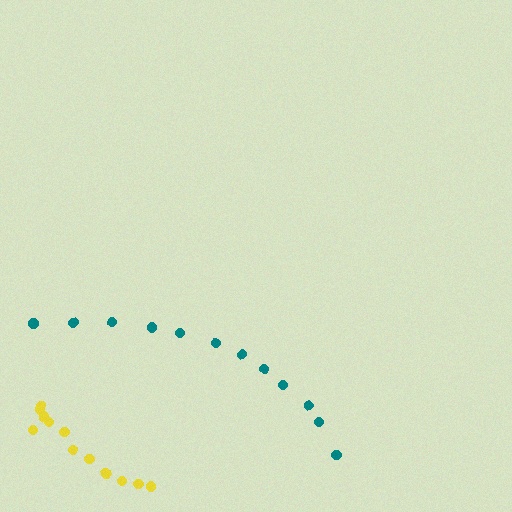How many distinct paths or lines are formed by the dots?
There are 2 distinct paths.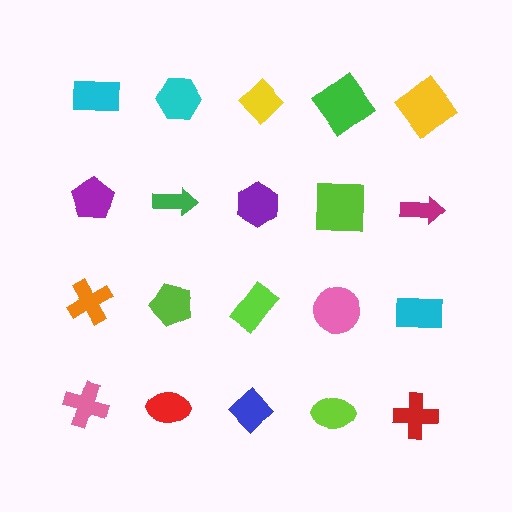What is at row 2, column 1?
A purple pentagon.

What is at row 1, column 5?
A yellow diamond.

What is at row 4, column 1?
A pink cross.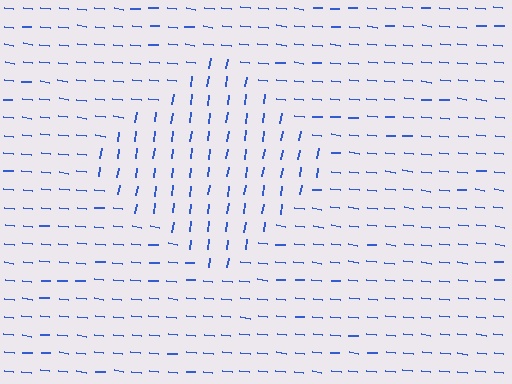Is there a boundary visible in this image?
Yes, there is a texture boundary formed by a change in line orientation.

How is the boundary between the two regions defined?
The boundary is defined purely by a change in line orientation (approximately 88 degrees difference). All lines are the same color and thickness.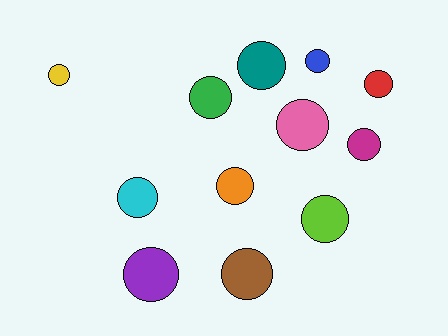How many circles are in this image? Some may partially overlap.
There are 12 circles.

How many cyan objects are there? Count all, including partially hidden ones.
There is 1 cyan object.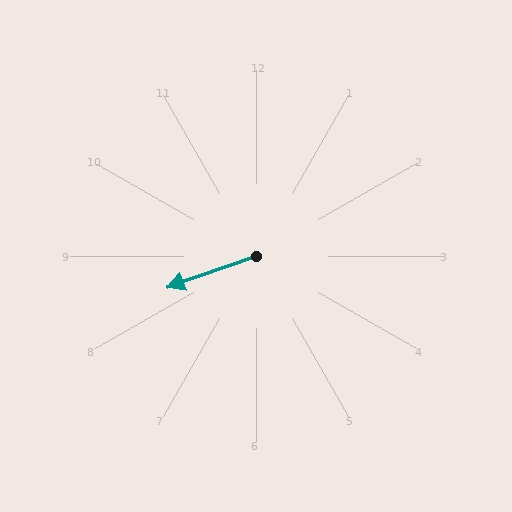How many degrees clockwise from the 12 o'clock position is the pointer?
Approximately 251 degrees.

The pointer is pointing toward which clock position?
Roughly 8 o'clock.